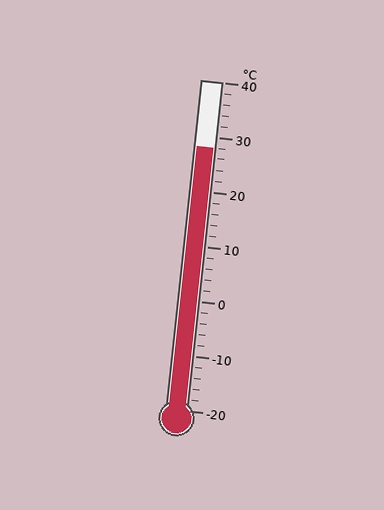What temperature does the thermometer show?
The thermometer shows approximately 28°C.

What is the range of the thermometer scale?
The thermometer scale ranges from -20°C to 40°C.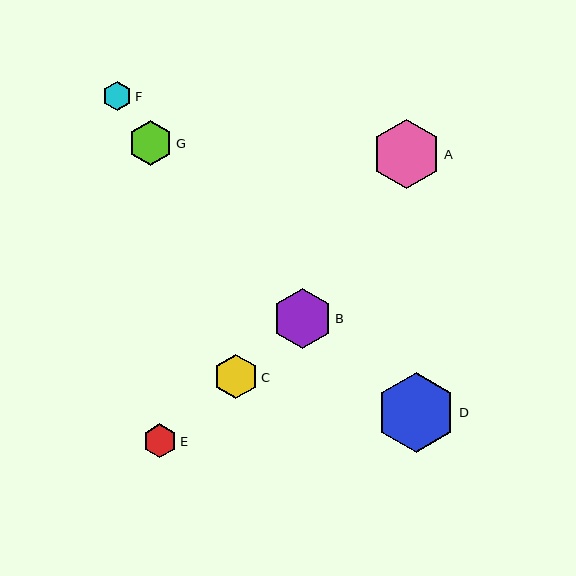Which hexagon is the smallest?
Hexagon F is the smallest with a size of approximately 29 pixels.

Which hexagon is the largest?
Hexagon D is the largest with a size of approximately 80 pixels.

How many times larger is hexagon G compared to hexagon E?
Hexagon G is approximately 1.3 times the size of hexagon E.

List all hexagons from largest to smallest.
From largest to smallest: D, A, B, C, G, E, F.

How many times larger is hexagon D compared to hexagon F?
Hexagon D is approximately 2.8 times the size of hexagon F.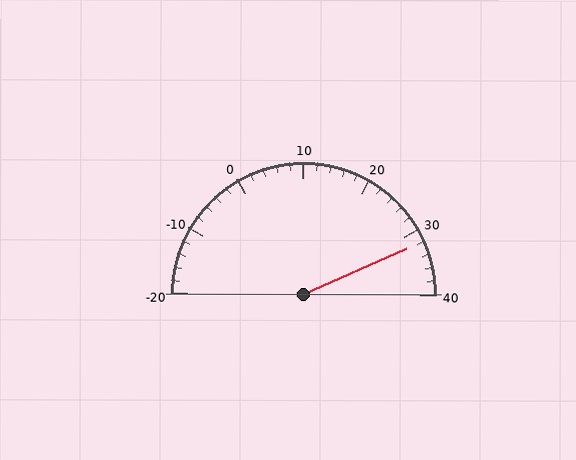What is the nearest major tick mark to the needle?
The nearest major tick mark is 30.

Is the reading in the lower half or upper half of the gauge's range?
The reading is in the upper half of the range (-20 to 40).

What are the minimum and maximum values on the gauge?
The gauge ranges from -20 to 40.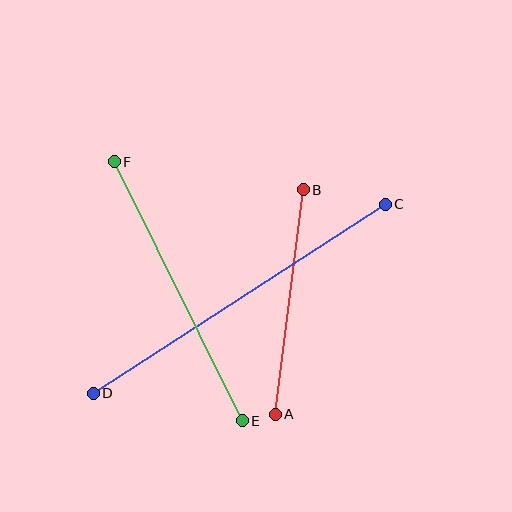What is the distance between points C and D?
The distance is approximately 348 pixels.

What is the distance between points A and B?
The distance is approximately 226 pixels.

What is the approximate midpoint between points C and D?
The midpoint is at approximately (239, 299) pixels.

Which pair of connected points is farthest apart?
Points C and D are farthest apart.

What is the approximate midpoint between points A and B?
The midpoint is at approximately (289, 302) pixels.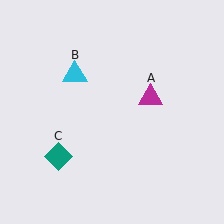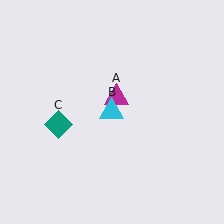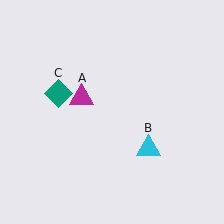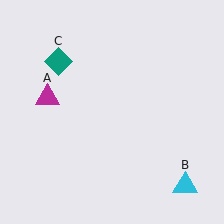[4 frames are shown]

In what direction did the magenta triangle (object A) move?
The magenta triangle (object A) moved left.